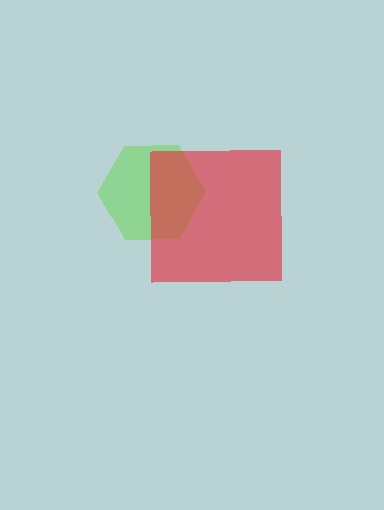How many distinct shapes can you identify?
There are 2 distinct shapes: a lime hexagon, a red square.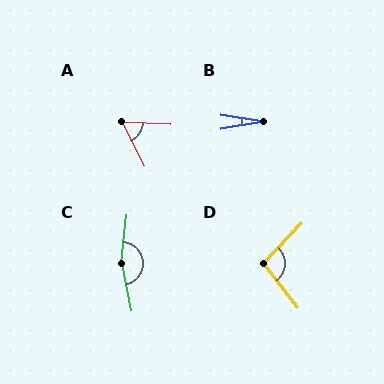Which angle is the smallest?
B, at approximately 18 degrees.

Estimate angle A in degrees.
Approximately 60 degrees.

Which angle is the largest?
C, at approximately 162 degrees.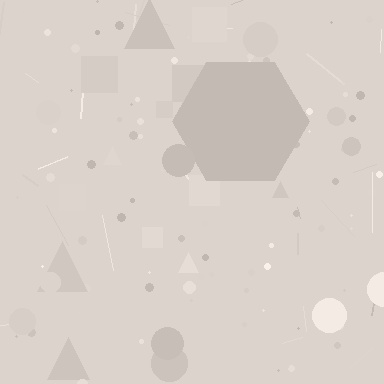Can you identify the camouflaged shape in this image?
The camouflaged shape is a hexagon.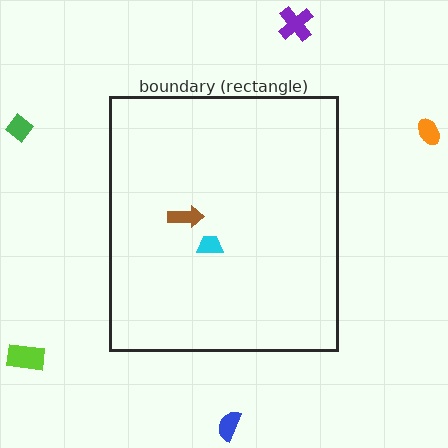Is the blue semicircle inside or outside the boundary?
Outside.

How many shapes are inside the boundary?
2 inside, 5 outside.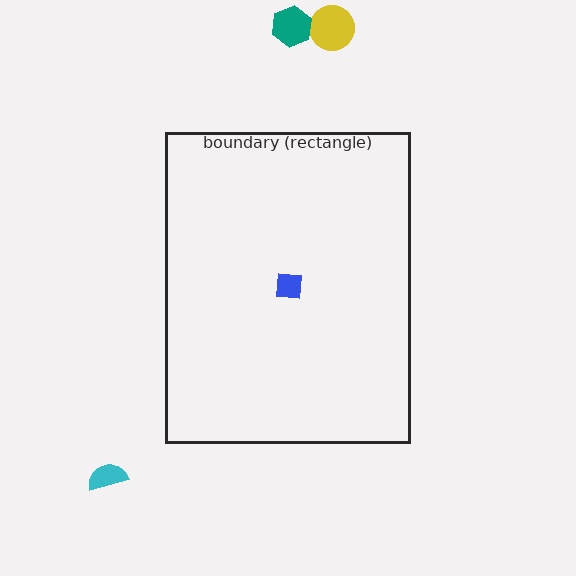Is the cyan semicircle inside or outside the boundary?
Outside.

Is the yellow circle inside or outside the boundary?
Outside.